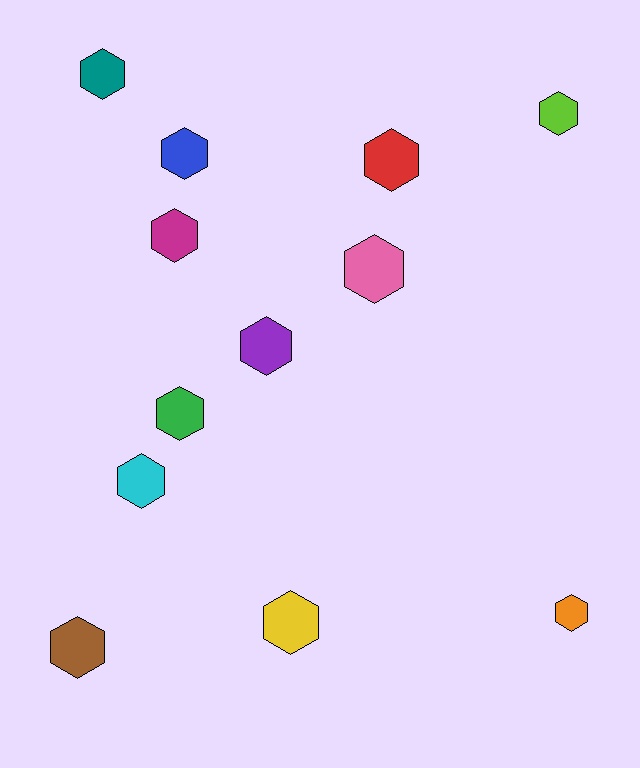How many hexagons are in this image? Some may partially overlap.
There are 12 hexagons.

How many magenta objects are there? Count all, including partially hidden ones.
There is 1 magenta object.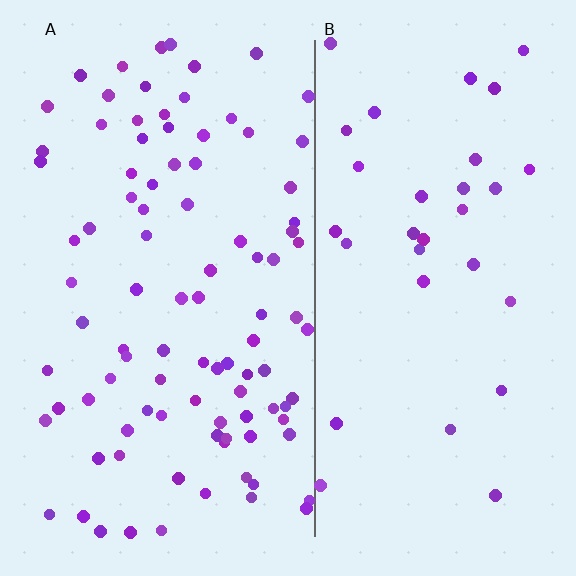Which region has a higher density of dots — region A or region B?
A (the left).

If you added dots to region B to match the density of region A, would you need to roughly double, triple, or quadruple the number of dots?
Approximately triple.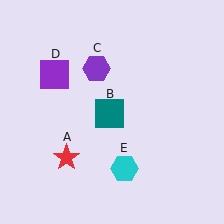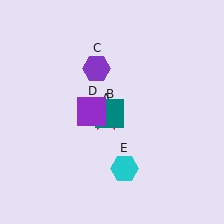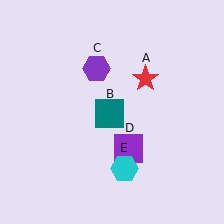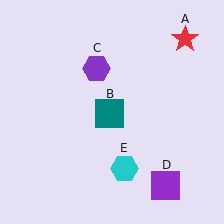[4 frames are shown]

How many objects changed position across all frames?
2 objects changed position: red star (object A), purple square (object D).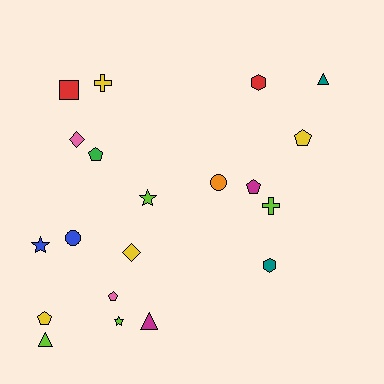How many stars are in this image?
There are 3 stars.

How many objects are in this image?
There are 20 objects.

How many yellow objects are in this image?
There are 4 yellow objects.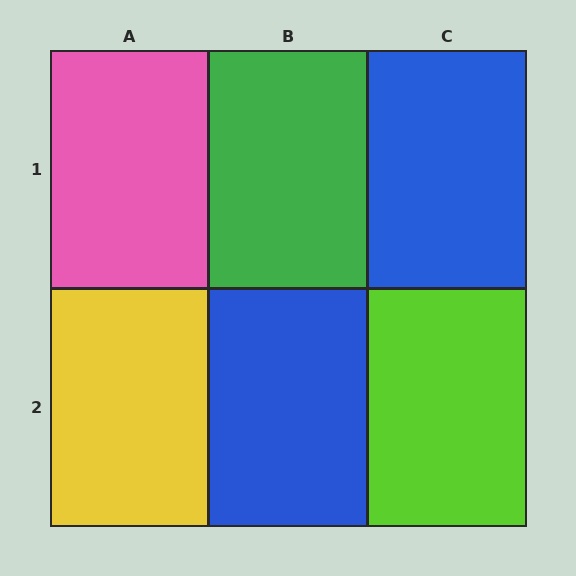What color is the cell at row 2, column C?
Lime.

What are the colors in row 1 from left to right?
Pink, green, blue.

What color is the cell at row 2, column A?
Yellow.